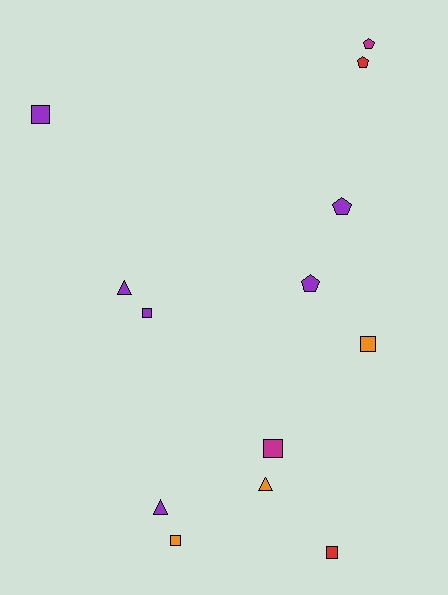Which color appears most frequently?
Purple, with 6 objects.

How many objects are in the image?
There are 13 objects.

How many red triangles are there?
There are no red triangles.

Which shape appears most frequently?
Square, with 6 objects.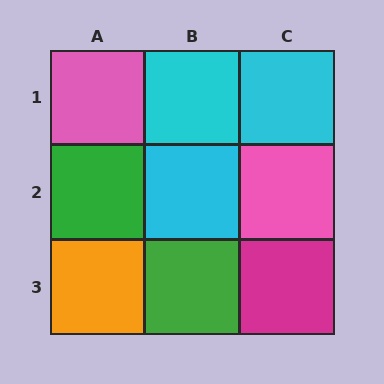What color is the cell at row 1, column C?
Cyan.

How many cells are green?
2 cells are green.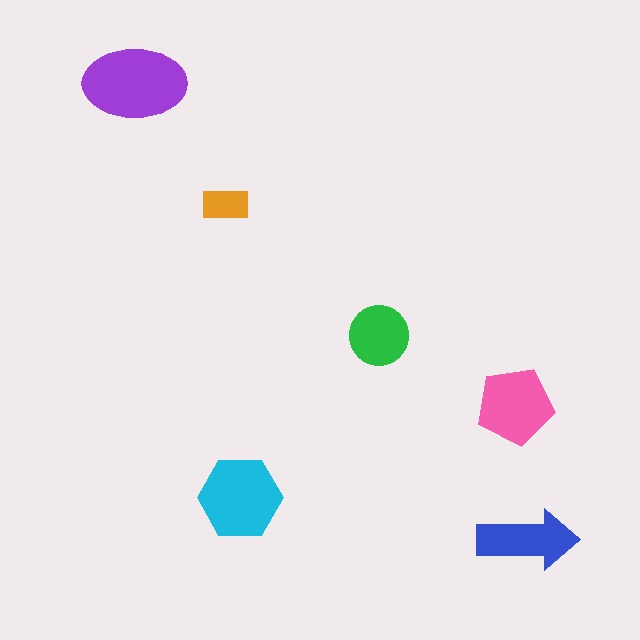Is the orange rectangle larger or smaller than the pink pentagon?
Smaller.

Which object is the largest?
The purple ellipse.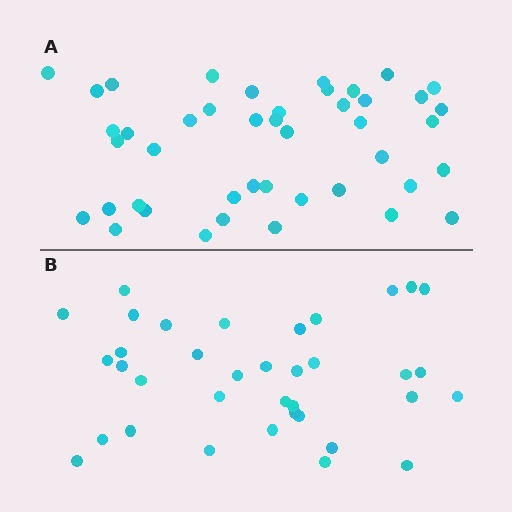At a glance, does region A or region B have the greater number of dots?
Region A (the top region) has more dots.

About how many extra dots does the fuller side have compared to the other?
Region A has roughly 8 or so more dots than region B.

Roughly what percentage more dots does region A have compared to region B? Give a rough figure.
About 20% more.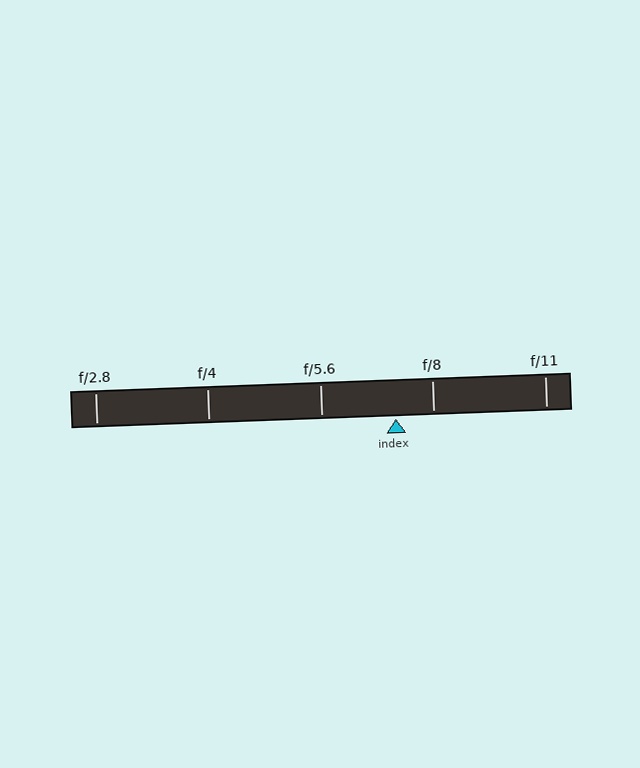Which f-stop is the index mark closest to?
The index mark is closest to f/8.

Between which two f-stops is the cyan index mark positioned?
The index mark is between f/5.6 and f/8.